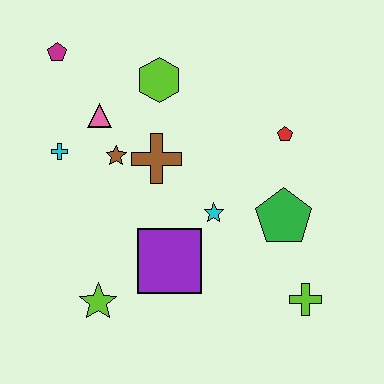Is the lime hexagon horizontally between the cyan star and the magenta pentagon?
Yes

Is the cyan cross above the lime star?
Yes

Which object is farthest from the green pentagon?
The magenta pentagon is farthest from the green pentagon.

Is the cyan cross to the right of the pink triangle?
No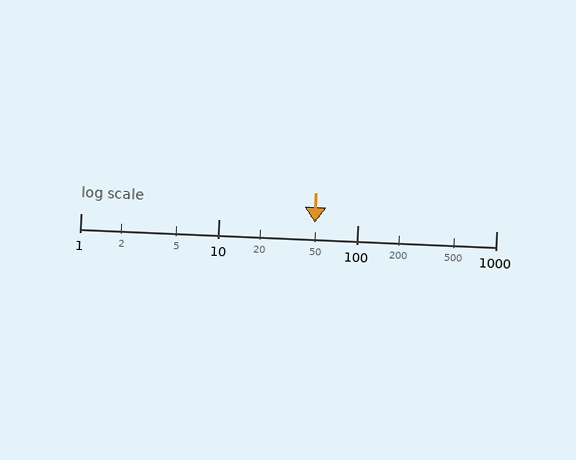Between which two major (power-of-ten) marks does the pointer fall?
The pointer is between 10 and 100.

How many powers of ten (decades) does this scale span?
The scale spans 3 decades, from 1 to 1000.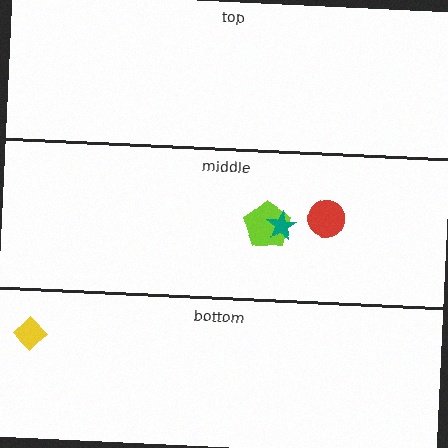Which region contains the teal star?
The middle region.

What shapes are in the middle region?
The lime pentagon, the red circle, the teal star.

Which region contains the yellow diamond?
The bottom region.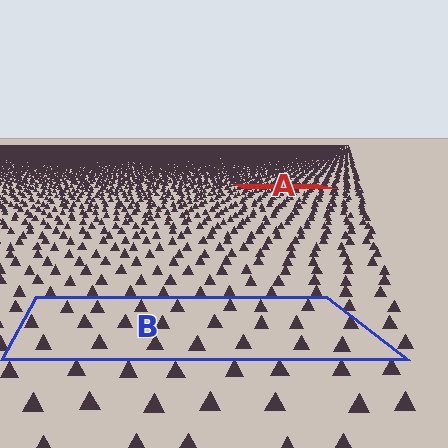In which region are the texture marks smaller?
The texture marks are smaller in region A, because it is farther away.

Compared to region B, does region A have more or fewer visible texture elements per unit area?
Region A has more texture elements per unit area — they are packed more densely because it is farther away.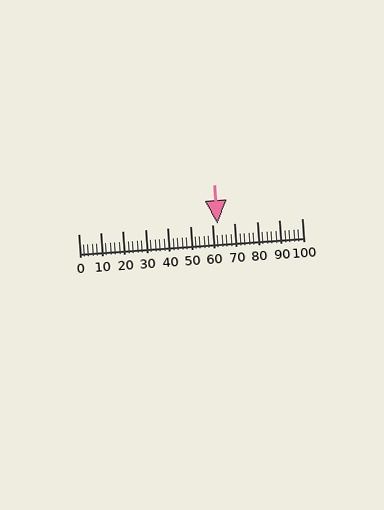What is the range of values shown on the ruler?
The ruler shows values from 0 to 100.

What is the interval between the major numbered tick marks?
The major tick marks are spaced 10 units apart.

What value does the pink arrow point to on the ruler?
The pink arrow points to approximately 62.